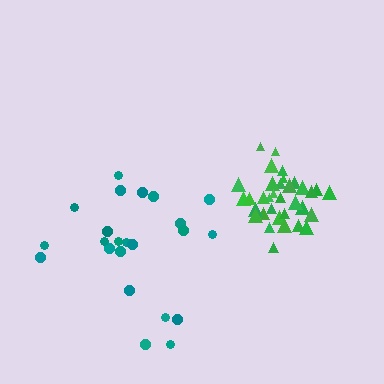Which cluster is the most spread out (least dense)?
Teal.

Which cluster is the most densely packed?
Green.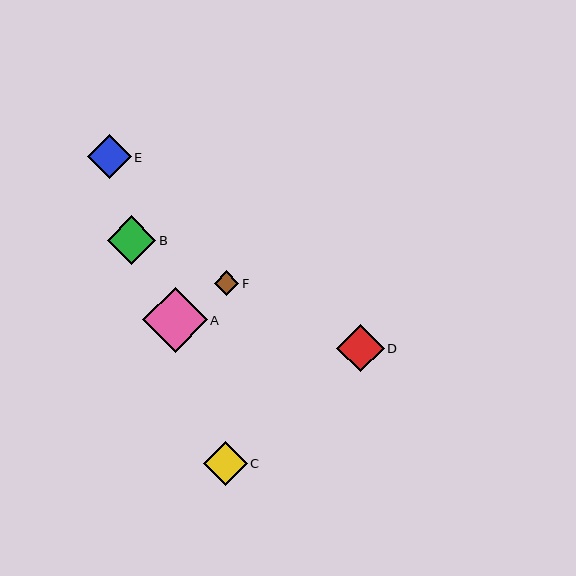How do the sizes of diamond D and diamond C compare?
Diamond D and diamond C are approximately the same size.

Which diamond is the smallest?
Diamond F is the smallest with a size of approximately 24 pixels.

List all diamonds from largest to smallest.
From largest to smallest: A, B, D, C, E, F.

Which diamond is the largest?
Diamond A is the largest with a size of approximately 65 pixels.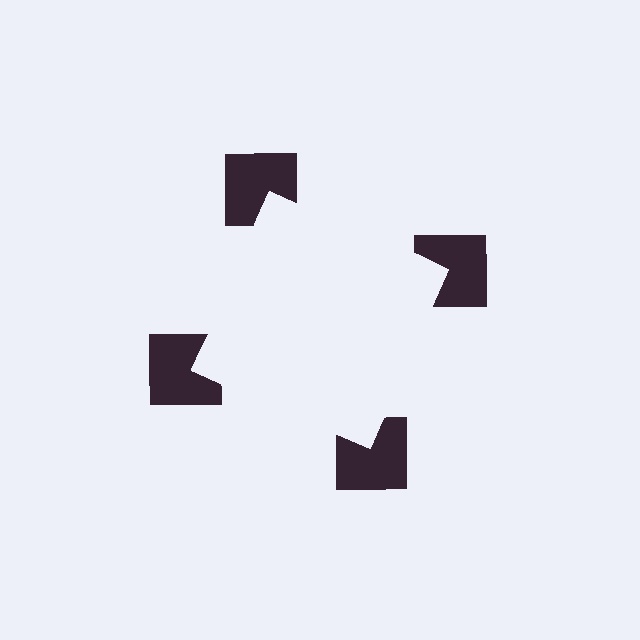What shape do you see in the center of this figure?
An illusory square — its edges are inferred from the aligned wedge cuts in the notched squares, not physically drawn.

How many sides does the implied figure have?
4 sides.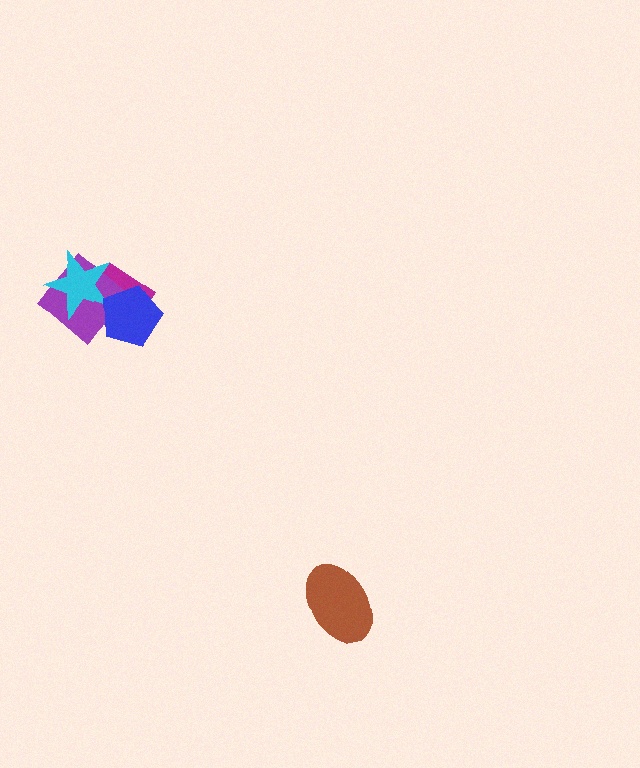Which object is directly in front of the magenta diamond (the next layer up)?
The purple diamond is directly in front of the magenta diamond.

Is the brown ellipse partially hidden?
No, no other shape covers it.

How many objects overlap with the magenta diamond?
3 objects overlap with the magenta diamond.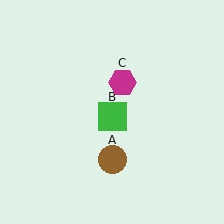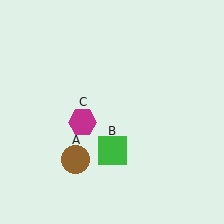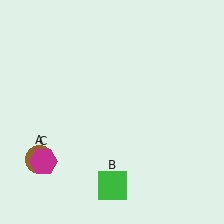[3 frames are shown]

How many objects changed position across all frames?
3 objects changed position: brown circle (object A), green square (object B), magenta hexagon (object C).